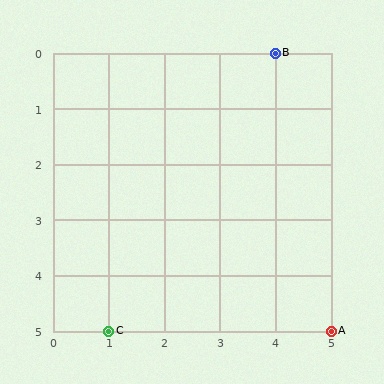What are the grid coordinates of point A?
Point A is at grid coordinates (5, 5).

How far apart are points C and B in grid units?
Points C and B are 3 columns and 5 rows apart (about 5.8 grid units diagonally).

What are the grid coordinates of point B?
Point B is at grid coordinates (4, 0).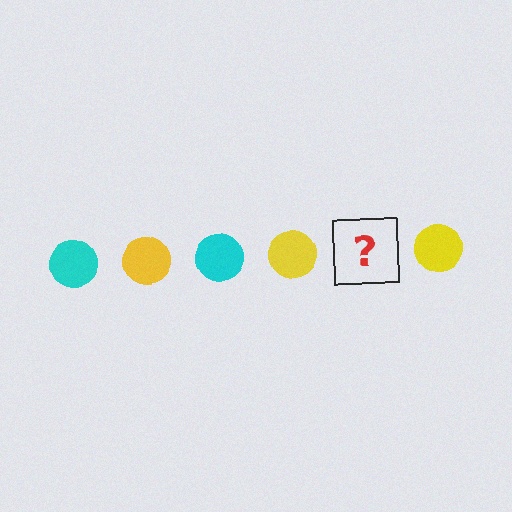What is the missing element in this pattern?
The missing element is a cyan circle.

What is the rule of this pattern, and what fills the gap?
The rule is that the pattern cycles through cyan, yellow circles. The gap should be filled with a cyan circle.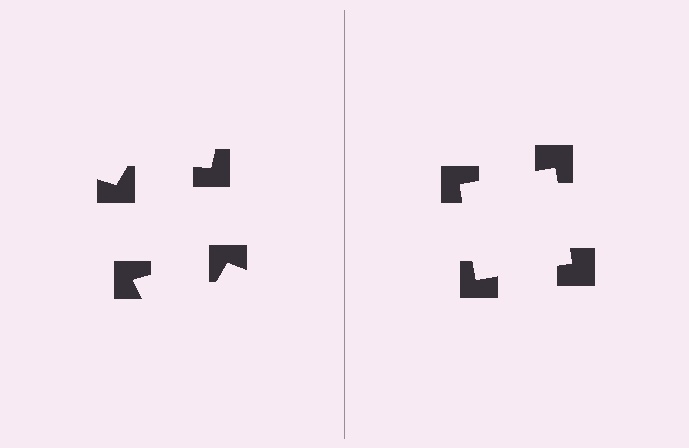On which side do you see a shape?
An illusory square appears on the right side. On the left side the wedge cuts are rotated, so no coherent shape forms.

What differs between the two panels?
The notched squares are positioned identically on both sides; only the wedge orientations differ. On the right they align to a square; on the left they are misaligned.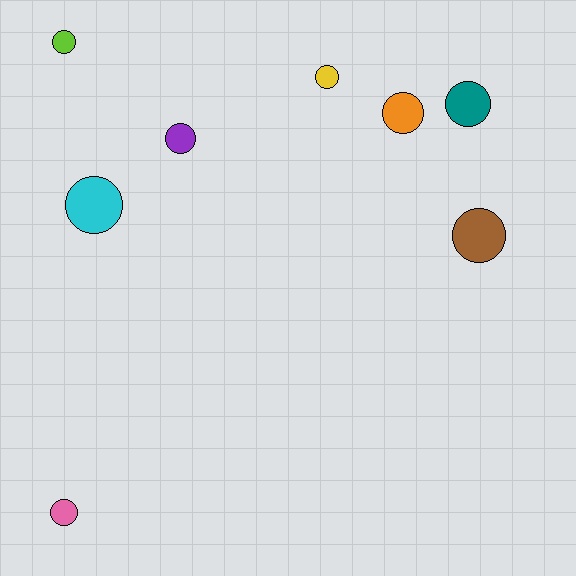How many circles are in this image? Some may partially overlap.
There are 8 circles.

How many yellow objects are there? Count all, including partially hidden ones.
There is 1 yellow object.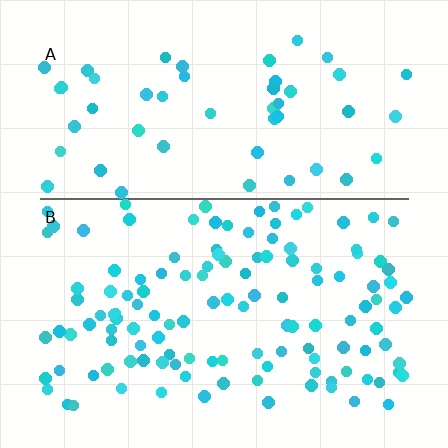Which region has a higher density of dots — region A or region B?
B (the bottom).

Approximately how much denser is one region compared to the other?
Approximately 2.4× — region B over region A.